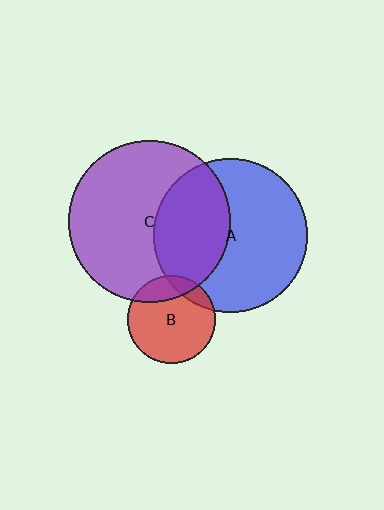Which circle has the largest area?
Circle C (purple).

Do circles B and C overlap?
Yes.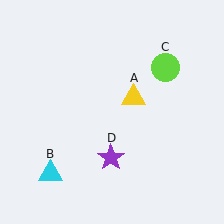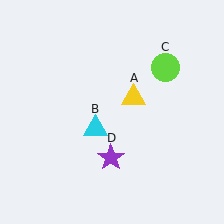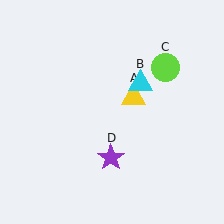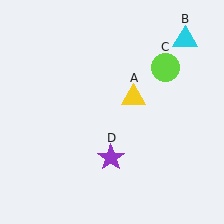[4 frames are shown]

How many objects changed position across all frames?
1 object changed position: cyan triangle (object B).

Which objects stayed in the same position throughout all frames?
Yellow triangle (object A) and lime circle (object C) and purple star (object D) remained stationary.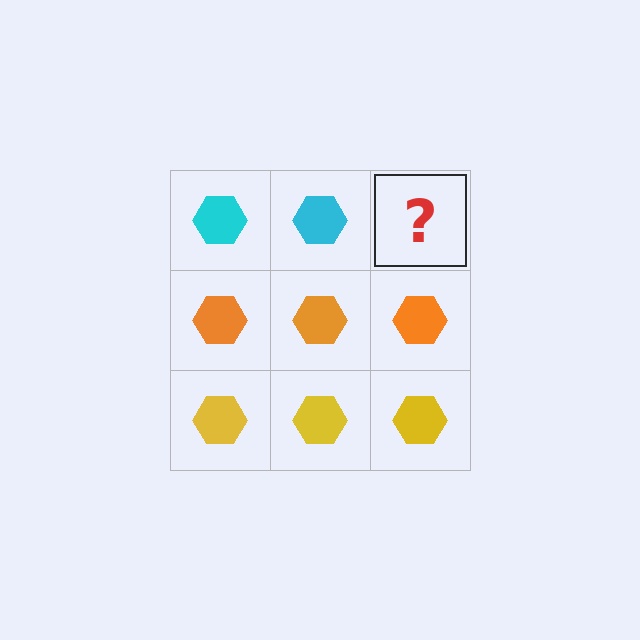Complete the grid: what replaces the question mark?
The question mark should be replaced with a cyan hexagon.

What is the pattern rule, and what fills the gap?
The rule is that each row has a consistent color. The gap should be filled with a cyan hexagon.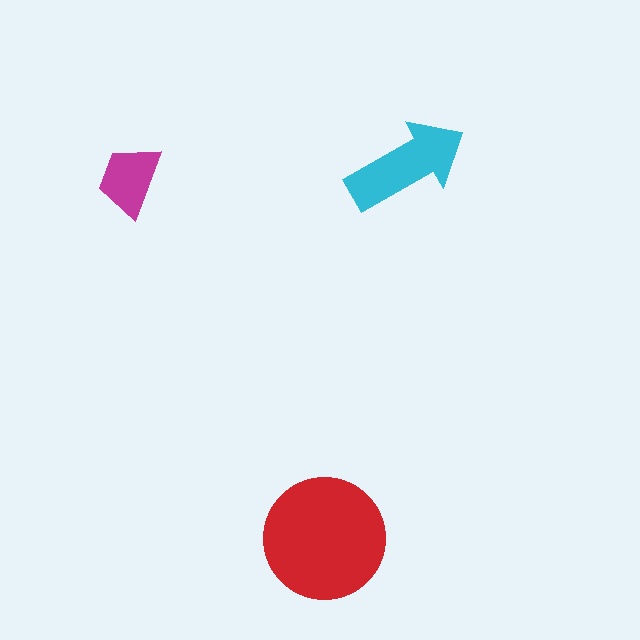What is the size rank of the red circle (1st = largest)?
1st.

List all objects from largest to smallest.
The red circle, the cyan arrow, the magenta trapezoid.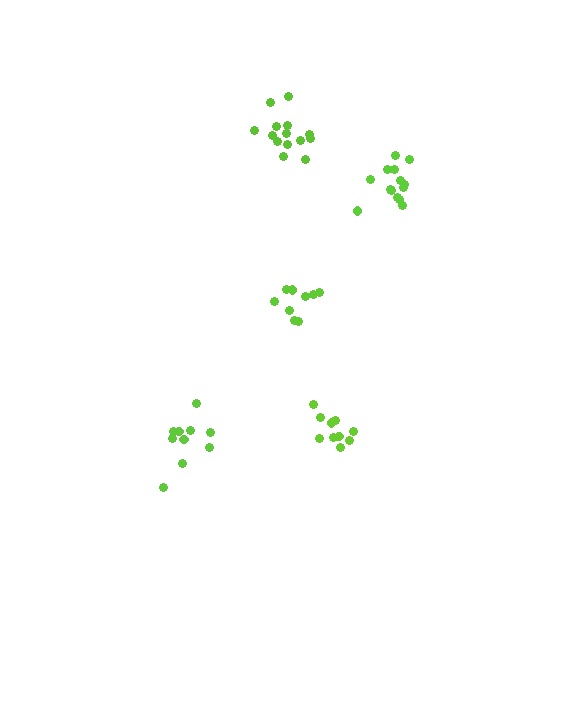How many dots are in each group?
Group 1: 10 dots, Group 2: 14 dots, Group 3: 9 dots, Group 4: 10 dots, Group 5: 14 dots (57 total).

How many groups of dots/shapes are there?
There are 5 groups.